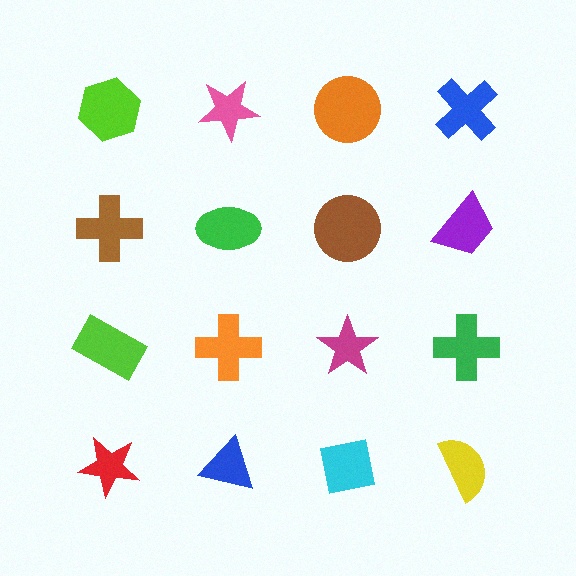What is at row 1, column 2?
A pink star.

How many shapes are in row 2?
4 shapes.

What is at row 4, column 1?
A red star.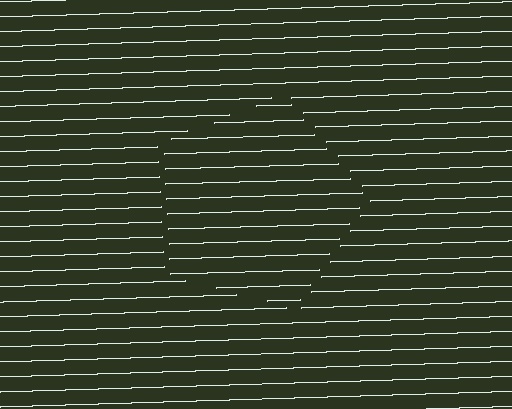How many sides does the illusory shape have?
5 sides — the line-ends trace a pentagon.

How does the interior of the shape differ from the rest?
The interior of the shape contains the same grating, shifted by half a period — the contour is defined by the phase discontinuity where line-ends from the inner and outer gratings abut.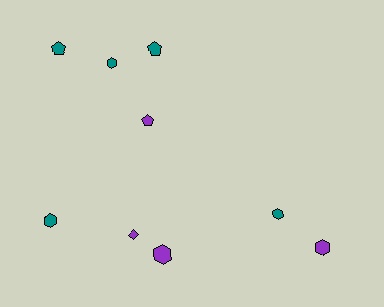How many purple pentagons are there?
There is 1 purple pentagon.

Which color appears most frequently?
Teal, with 5 objects.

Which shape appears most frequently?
Hexagon, with 5 objects.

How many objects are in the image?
There are 9 objects.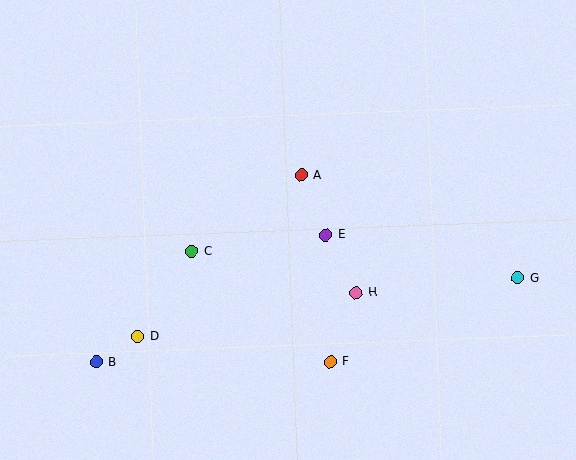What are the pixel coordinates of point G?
Point G is at (518, 278).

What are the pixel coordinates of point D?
Point D is at (138, 337).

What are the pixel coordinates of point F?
Point F is at (330, 362).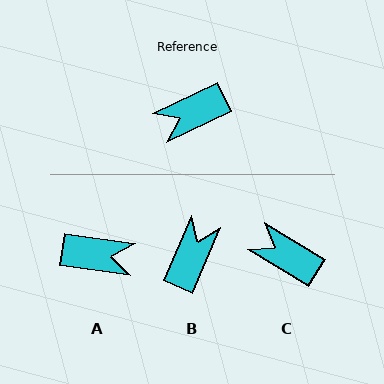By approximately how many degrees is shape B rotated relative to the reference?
Approximately 139 degrees clockwise.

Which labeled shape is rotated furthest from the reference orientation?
A, about 146 degrees away.